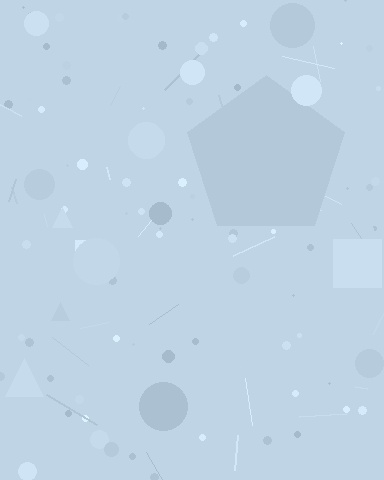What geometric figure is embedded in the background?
A pentagon is embedded in the background.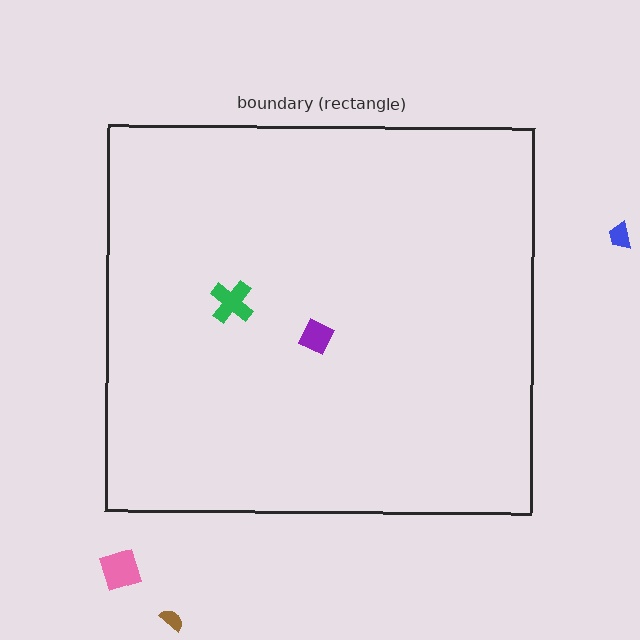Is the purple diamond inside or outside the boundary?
Inside.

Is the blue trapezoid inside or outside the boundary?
Outside.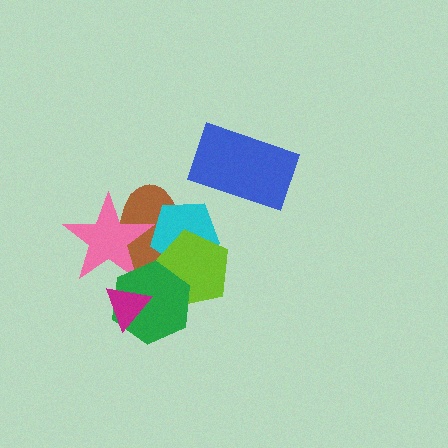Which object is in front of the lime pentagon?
The green hexagon is in front of the lime pentagon.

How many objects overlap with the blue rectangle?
0 objects overlap with the blue rectangle.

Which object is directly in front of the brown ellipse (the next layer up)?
The pink star is directly in front of the brown ellipse.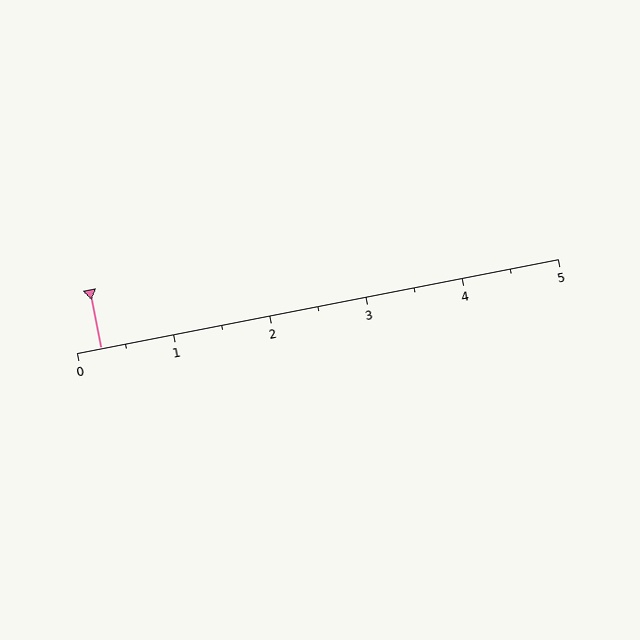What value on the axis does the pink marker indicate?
The marker indicates approximately 0.2.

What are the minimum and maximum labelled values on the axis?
The axis runs from 0 to 5.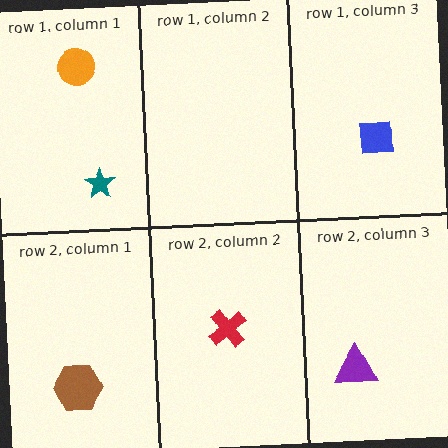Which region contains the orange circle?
The row 1, column 1 region.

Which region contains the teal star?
The row 1, column 1 region.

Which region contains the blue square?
The row 1, column 3 region.